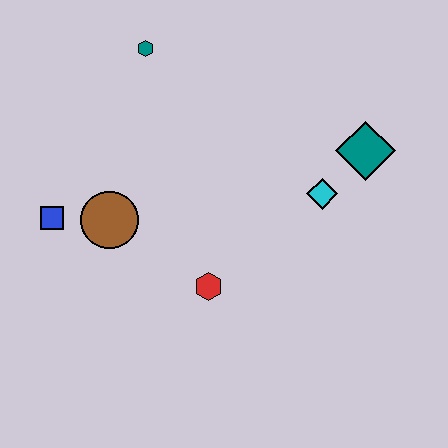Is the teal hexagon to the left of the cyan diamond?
Yes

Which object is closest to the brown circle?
The blue square is closest to the brown circle.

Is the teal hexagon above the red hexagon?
Yes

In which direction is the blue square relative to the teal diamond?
The blue square is to the left of the teal diamond.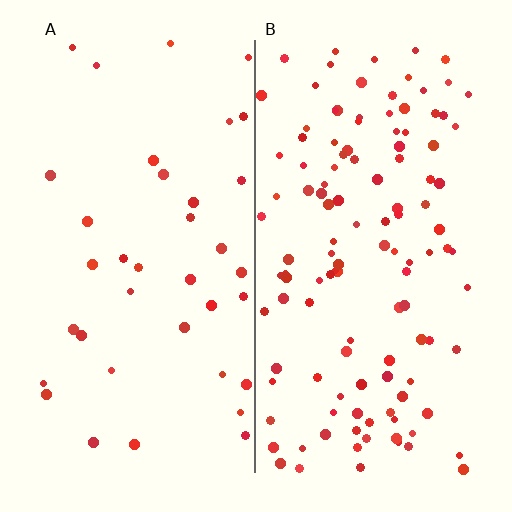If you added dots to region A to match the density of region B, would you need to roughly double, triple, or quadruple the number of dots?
Approximately triple.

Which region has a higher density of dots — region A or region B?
B (the right).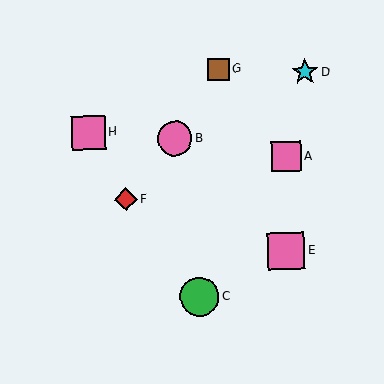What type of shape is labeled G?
Shape G is a brown square.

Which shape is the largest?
The green circle (labeled C) is the largest.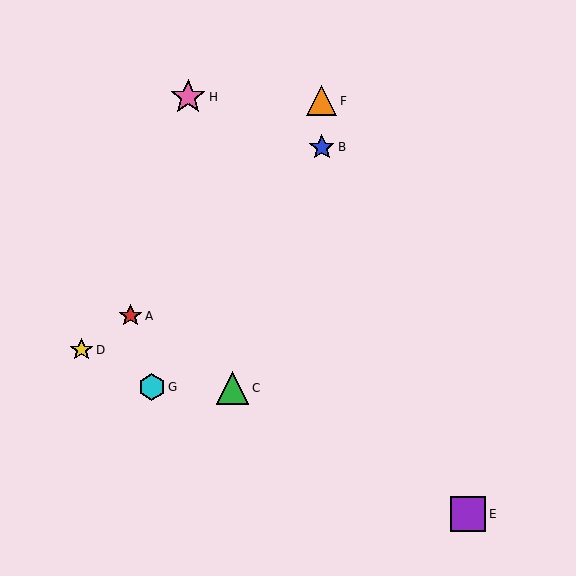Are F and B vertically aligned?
Yes, both are at x≈322.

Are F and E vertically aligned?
No, F is at x≈322 and E is at x≈468.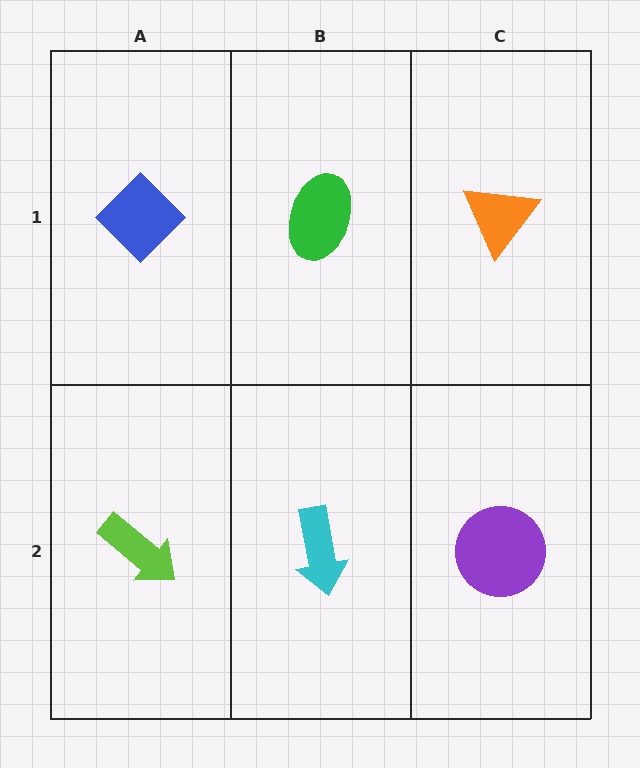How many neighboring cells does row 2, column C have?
2.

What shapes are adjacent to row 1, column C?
A purple circle (row 2, column C), a green ellipse (row 1, column B).